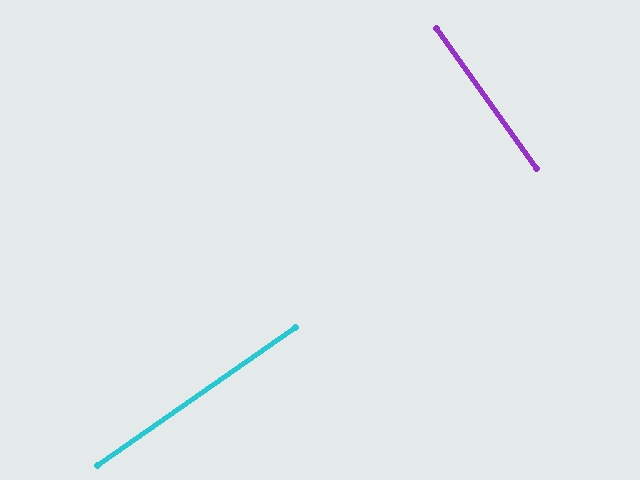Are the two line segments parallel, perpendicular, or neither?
Perpendicular — they meet at approximately 89°.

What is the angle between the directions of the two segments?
Approximately 89 degrees.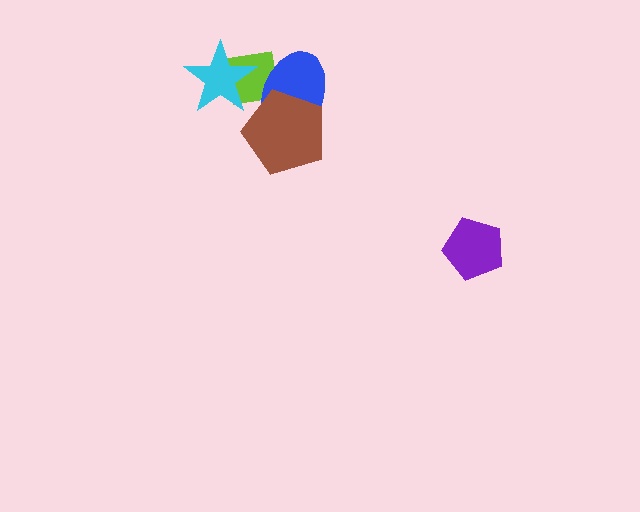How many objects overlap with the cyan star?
2 objects overlap with the cyan star.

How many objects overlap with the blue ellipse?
3 objects overlap with the blue ellipse.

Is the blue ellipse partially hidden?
Yes, it is partially covered by another shape.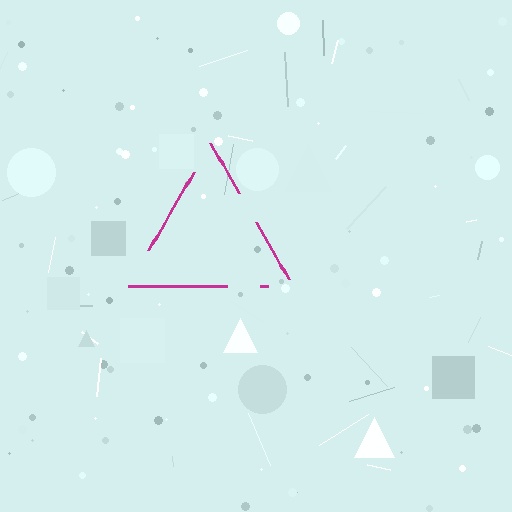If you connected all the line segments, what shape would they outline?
They would outline a triangle.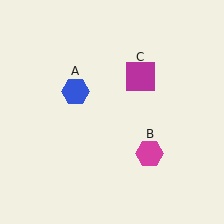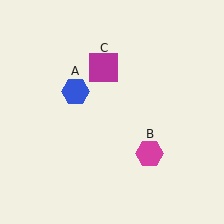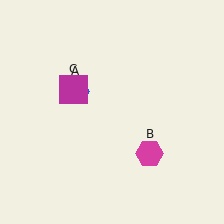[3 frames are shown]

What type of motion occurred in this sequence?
The magenta square (object C) rotated counterclockwise around the center of the scene.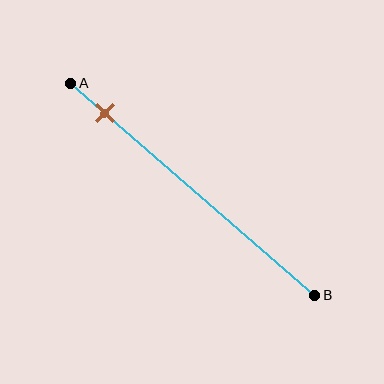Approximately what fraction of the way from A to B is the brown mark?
The brown mark is approximately 15% of the way from A to B.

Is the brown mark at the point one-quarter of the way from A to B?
No, the mark is at about 15% from A, not at the 25% one-quarter point.